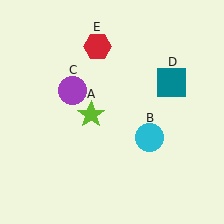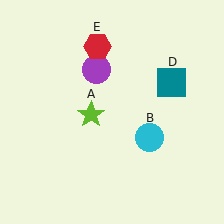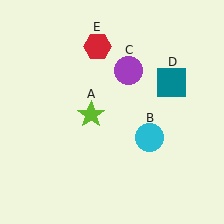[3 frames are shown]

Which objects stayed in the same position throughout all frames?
Lime star (object A) and cyan circle (object B) and teal square (object D) and red hexagon (object E) remained stationary.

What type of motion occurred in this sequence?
The purple circle (object C) rotated clockwise around the center of the scene.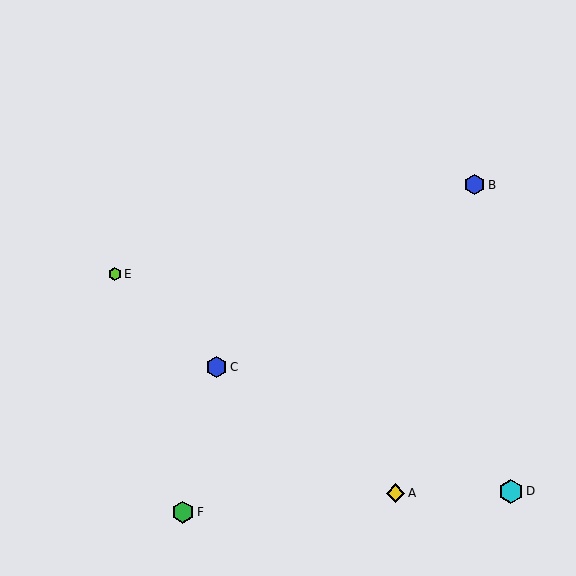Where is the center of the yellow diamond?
The center of the yellow diamond is at (395, 493).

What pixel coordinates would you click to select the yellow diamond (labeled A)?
Click at (395, 493) to select the yellow diamond A.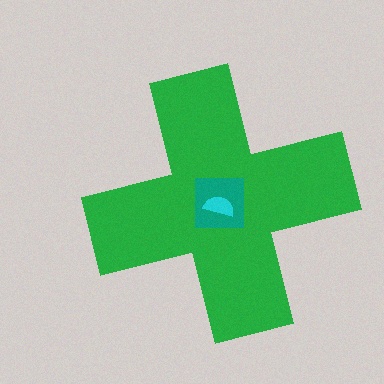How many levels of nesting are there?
3.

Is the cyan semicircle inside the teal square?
Yes.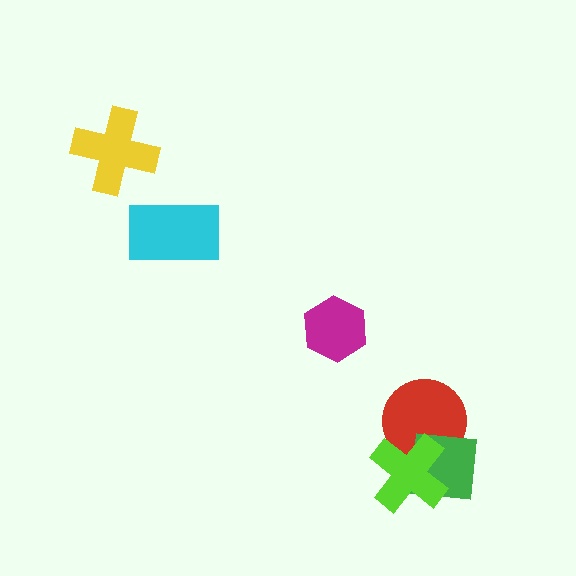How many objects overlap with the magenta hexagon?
0 objects overlap with the magenta hexagon.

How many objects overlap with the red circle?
2 objects overlap with the red circle.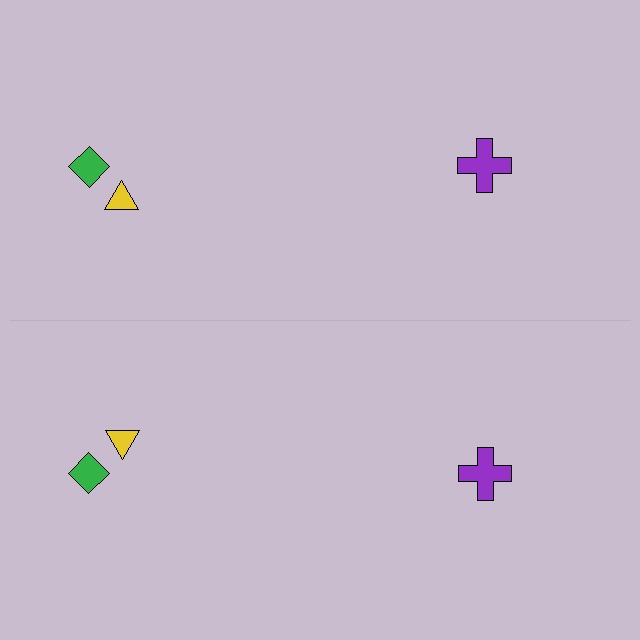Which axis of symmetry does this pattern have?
The pattern has a horizontal axis of symmetry running through the center of the image.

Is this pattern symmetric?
Yes, this pattern has bilateral (reflection) symmetry.